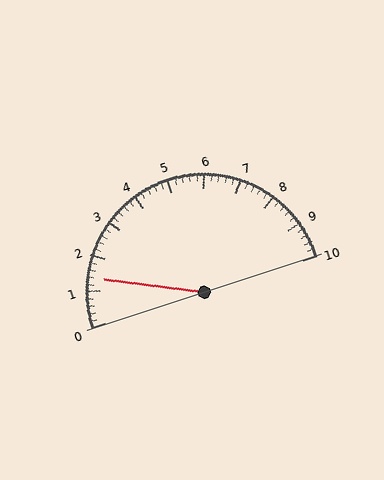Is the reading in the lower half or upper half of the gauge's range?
The reading is in the lower half of the range (0 to 10).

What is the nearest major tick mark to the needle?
The nearest major tick mark is 1.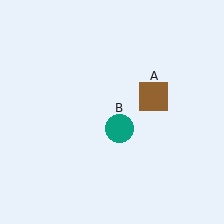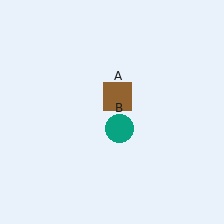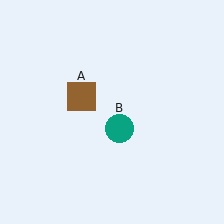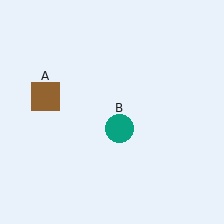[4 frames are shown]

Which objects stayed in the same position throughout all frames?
Teal circle (object B) remained stationary.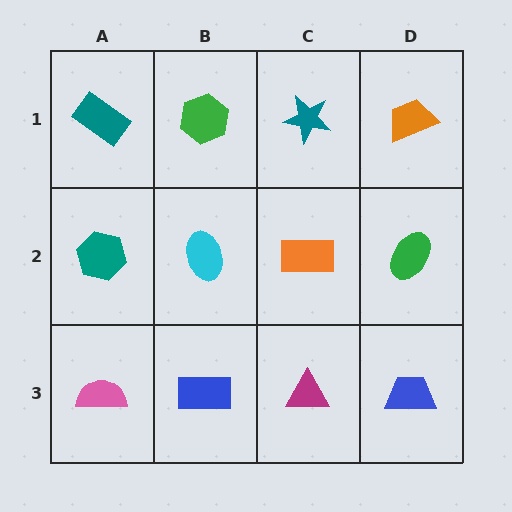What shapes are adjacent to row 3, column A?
A teal hexagon (row 2, column A), a blue rectangle (row 3, column B).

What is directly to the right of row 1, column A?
A green hexagon.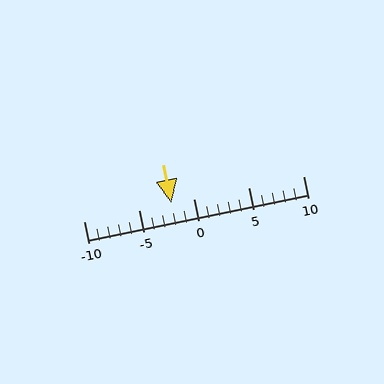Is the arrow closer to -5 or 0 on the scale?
The arrow is closer to 0.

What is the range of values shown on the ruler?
The ruler shows values from -10 to 10.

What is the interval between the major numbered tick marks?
The major tick marks are spaced 5 units apart.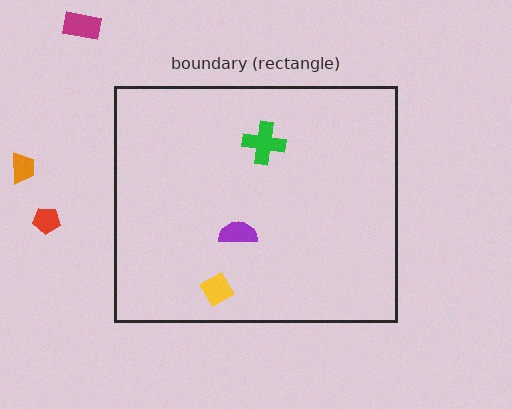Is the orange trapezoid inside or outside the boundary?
Outside.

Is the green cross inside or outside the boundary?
Inside.